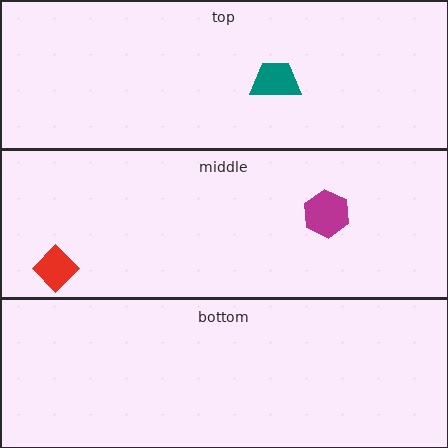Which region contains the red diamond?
The middle region.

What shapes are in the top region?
The teal trapezoid.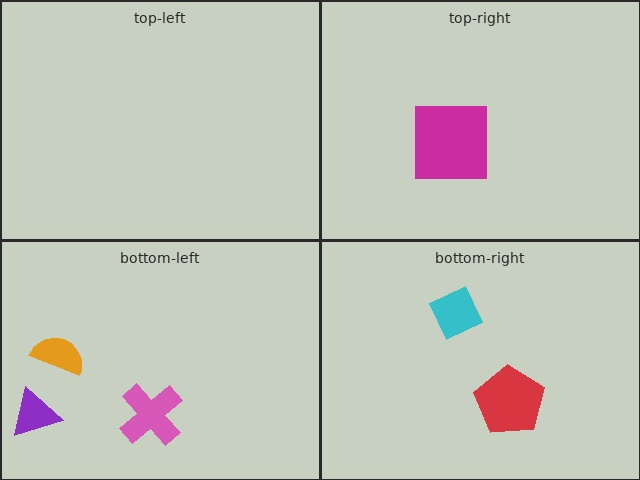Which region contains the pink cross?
The bottom-left region.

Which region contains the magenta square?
The top-right region.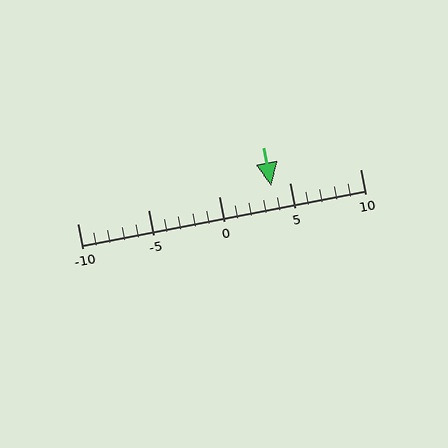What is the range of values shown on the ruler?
The ruler shows values from -10 to 10.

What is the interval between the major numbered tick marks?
The major tick marks are spaced 5 units apart.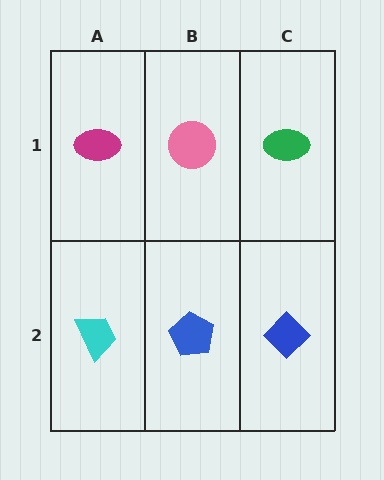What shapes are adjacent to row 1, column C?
A blue diamond (row 2, column C), a pink circle (row 1, column B).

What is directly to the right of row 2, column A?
A blue pentagon.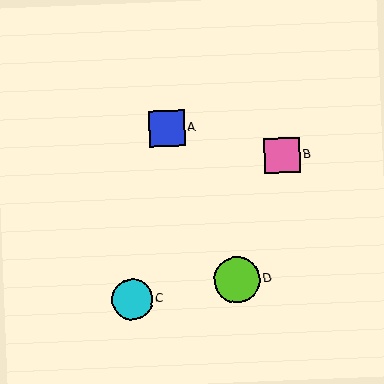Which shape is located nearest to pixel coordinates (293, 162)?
The pink square (labeled B) at (282, 155) is nearest to that location.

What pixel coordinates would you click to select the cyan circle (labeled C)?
Click at (132, 299) to select the cyan circle C.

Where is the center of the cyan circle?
The center of the cyan circle is at (132, 299).